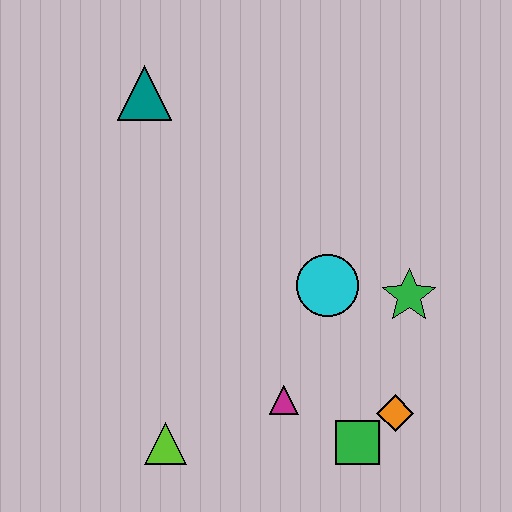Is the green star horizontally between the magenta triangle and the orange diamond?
No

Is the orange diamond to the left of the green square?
No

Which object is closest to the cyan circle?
The green star is closest to the cyan circle.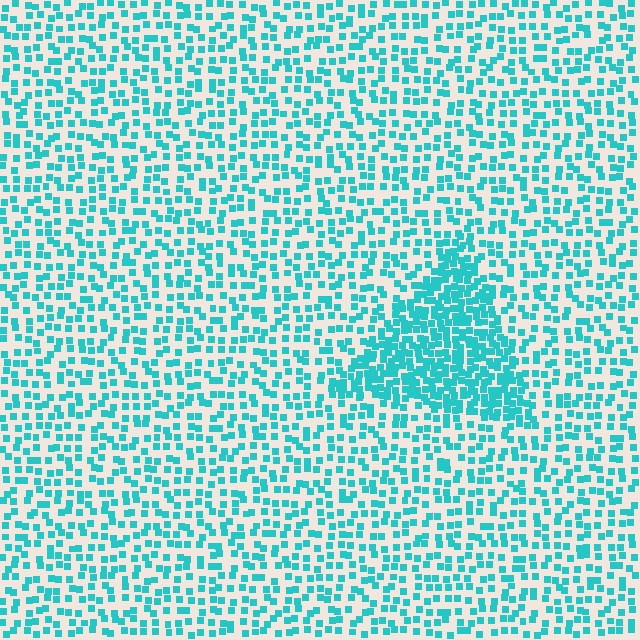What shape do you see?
I see a triangle.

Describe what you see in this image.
The image contains small cyan elements arranged at two different densities. A triangle-shaped region is visible where the elements are more densely packed than the surrounding area.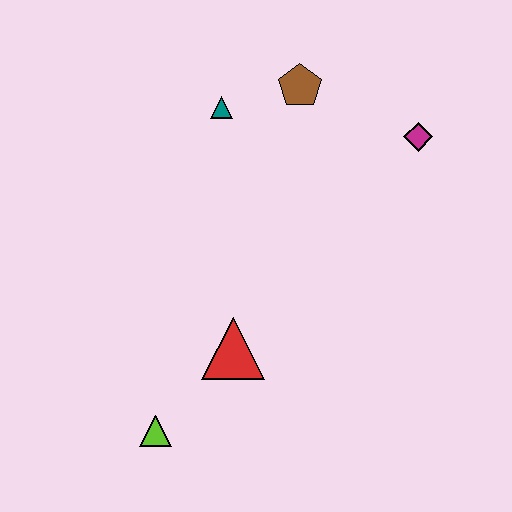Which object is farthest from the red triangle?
The magenta diamond is farthest from the red triangle.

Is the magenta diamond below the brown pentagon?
Yes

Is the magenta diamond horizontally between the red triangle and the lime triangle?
No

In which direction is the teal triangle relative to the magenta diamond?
The teal triangle is to the left of the magenta diamond.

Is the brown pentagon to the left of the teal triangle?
No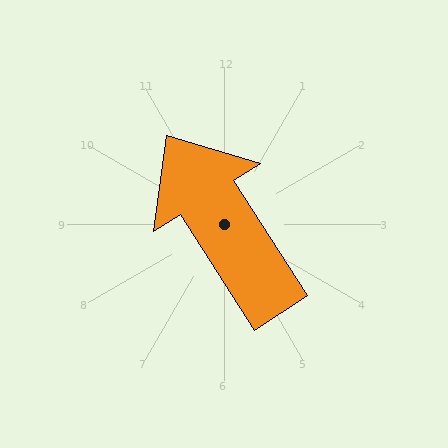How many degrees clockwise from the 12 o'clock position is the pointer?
Approximately 327 degrees.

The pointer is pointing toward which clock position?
Roughly 11 o'clock.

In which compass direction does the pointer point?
Northwest.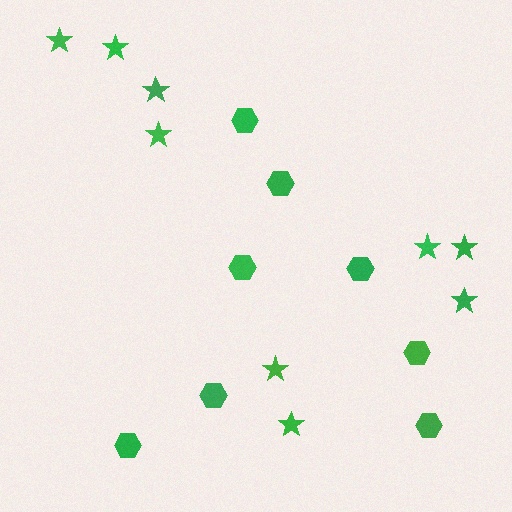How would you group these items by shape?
There are 2 groups: one group of hexagons (8) and one group of stars (9).